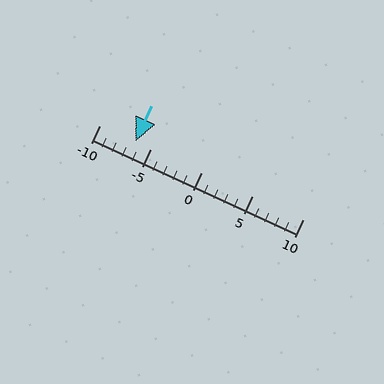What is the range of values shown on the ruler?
The ruler shows values from -10 to 10.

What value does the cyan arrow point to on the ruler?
The cyan arrow points to approximately -6.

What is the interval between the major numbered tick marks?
The major tick marks are spaced 5 units apart.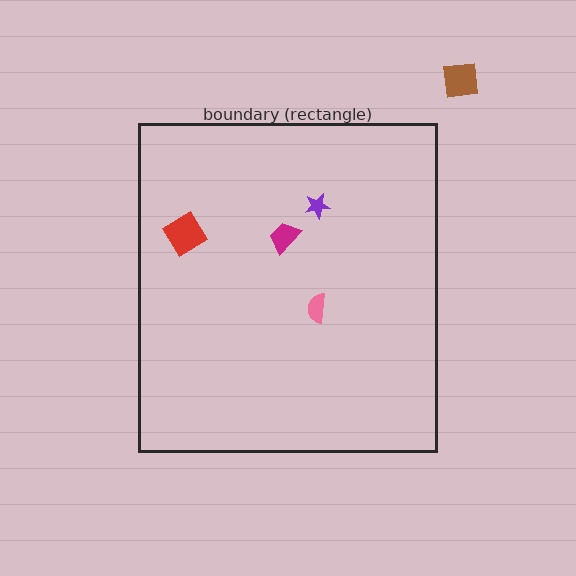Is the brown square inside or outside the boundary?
Outside.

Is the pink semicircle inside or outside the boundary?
Inside.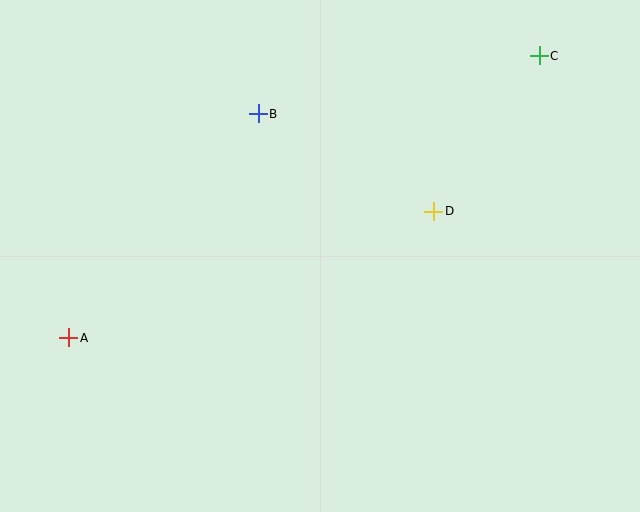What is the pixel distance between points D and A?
The distance between D and A is 386 pixels.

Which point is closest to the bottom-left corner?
Point A is closest to the bottom-left corner.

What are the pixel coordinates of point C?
Point C is at (539, 56).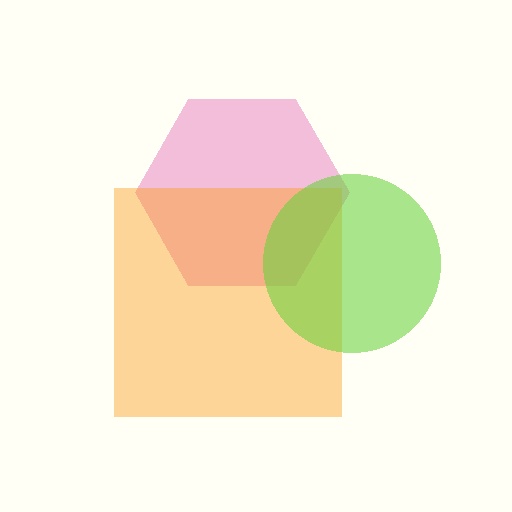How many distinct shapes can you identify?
There are 3 distinct shapes: a pink hexagon, an orange square, a lime circle.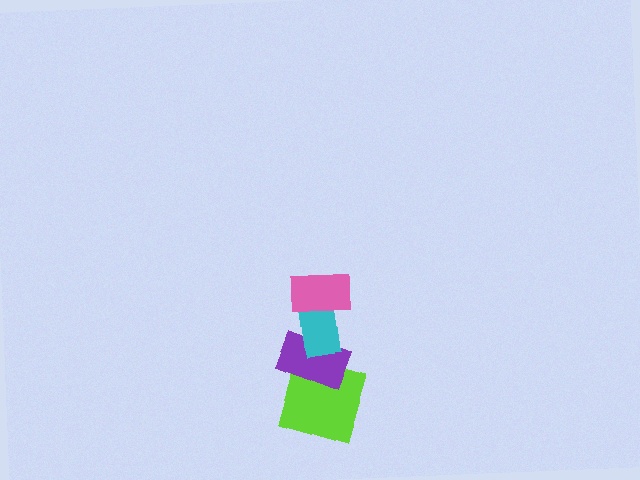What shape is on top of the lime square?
The purple rectangle is on top of the lime square.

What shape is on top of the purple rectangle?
The cyan rectangle is on top of the purple rectangle.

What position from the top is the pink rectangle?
The pink rectangle is 1st from the top.